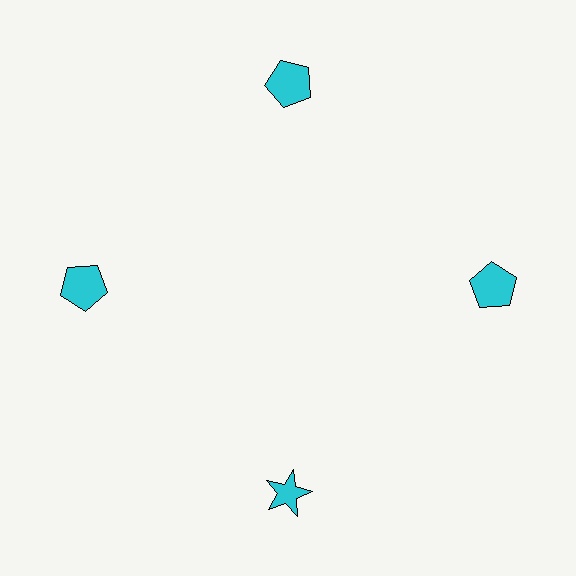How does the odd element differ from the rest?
It has a different shape: star instead of pentagon.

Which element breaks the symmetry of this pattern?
The cyan star at roughly the 6 o'clock position breaks the symmetry. All other shapes are cyan pentagons.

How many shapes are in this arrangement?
There are 4 shapes arranged in a ring pattern.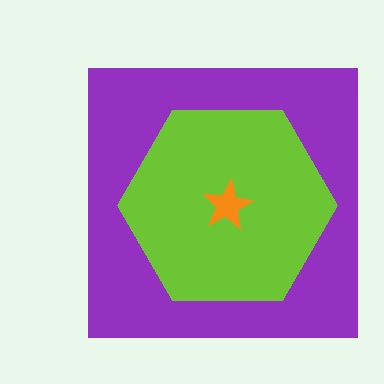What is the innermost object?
The orange star.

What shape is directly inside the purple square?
The lime hexagon.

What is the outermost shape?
The purple square.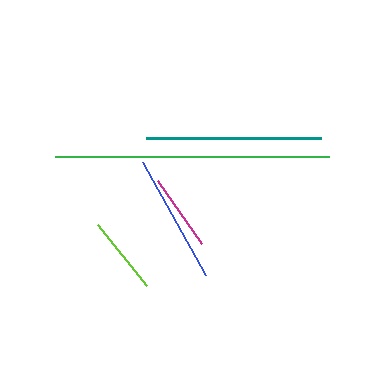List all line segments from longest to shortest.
From longest to shortest: green, teal, blue, lime, magenta.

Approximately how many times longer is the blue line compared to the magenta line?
The blue line is approximately 1.7 times the length of the magenta line.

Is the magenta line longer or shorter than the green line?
The green line is longer than the magenta line.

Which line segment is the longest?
The green line is the longest at approximately 274 pixels.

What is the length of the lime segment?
The lime segment is approximately 79 pixels long.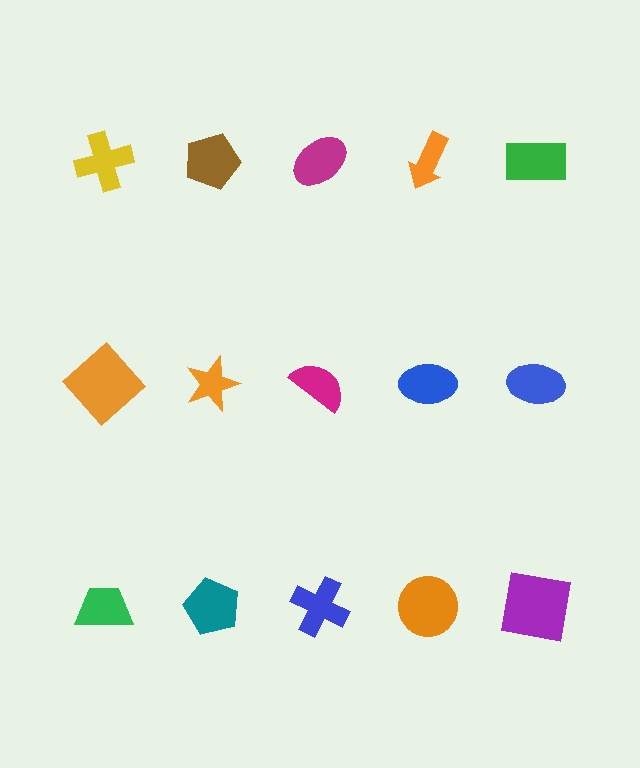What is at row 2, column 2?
An orange star.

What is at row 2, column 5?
A blue ellipse.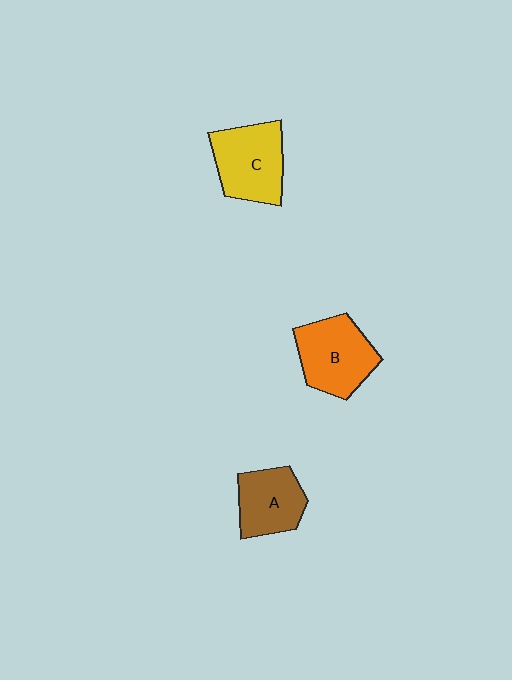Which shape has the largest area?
Shape B (orange).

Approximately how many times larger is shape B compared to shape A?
Approximately 1.3 times.